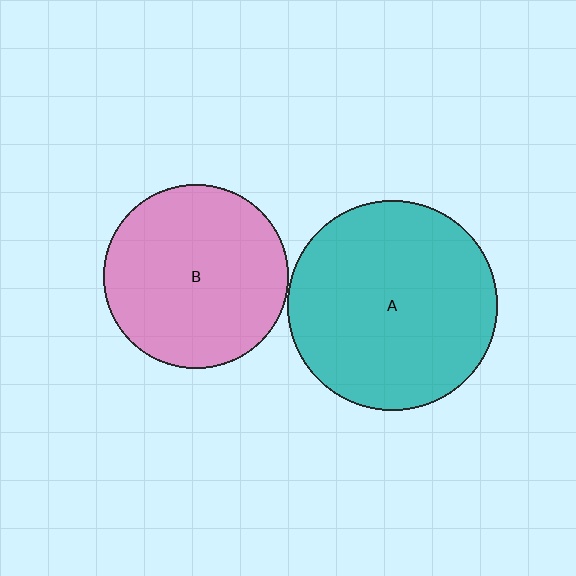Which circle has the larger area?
Circle A (teal).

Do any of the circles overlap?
No, none of the circles overlap.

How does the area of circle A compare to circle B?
Approximately 1.3 times.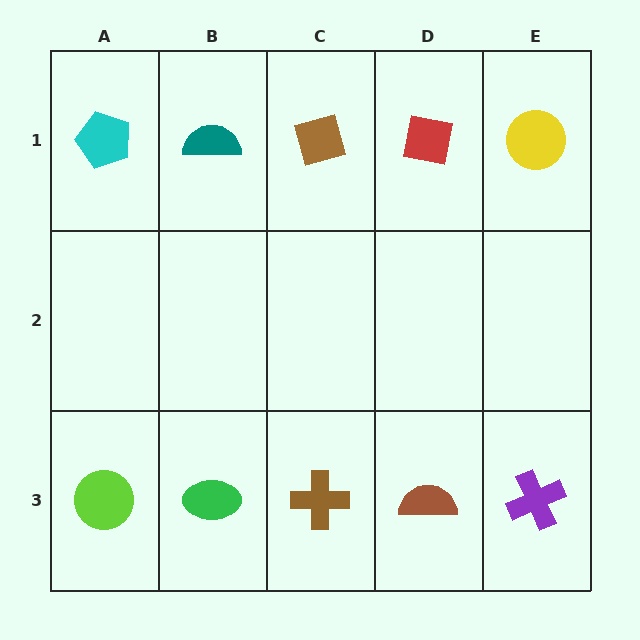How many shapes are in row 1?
5 shapes.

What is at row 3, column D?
A brown semicircle.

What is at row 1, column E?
A yellow circle.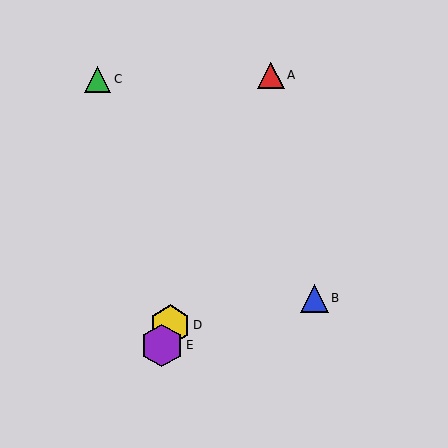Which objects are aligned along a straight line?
Objects A, D, E are aligned along a straight line.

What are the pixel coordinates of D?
Object D is at (170, 325).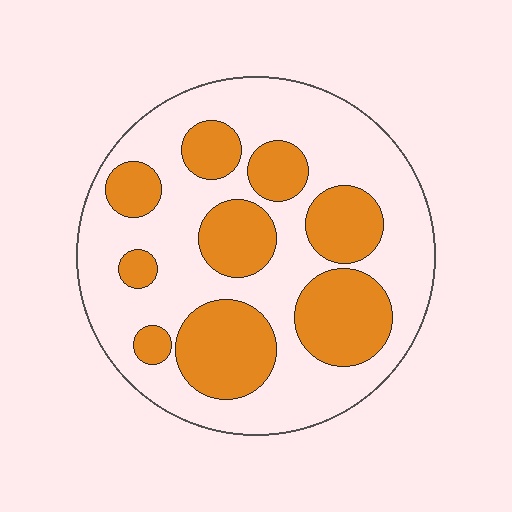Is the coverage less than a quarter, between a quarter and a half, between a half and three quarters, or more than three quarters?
Between a quarter and a half.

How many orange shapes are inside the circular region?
9.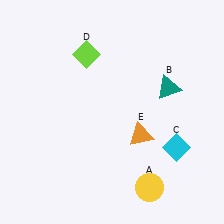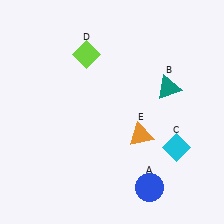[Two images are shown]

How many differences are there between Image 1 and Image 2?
There is 1 difference between the two images.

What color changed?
The circle (A) changed from yellow in Image 1 to blue in Image 2.